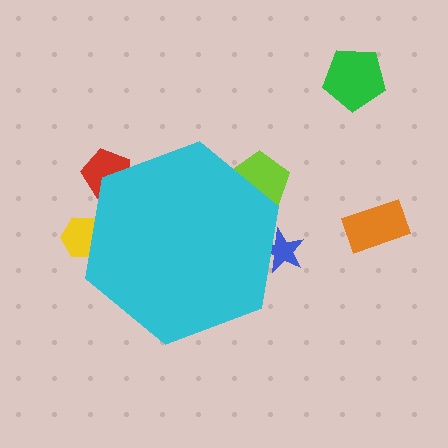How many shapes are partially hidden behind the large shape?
4 shapes are partially hidden.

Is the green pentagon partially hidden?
No, the green pentagon is fully visible.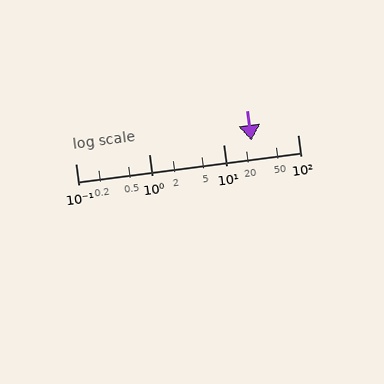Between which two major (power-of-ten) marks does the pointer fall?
The pointer is between 10 and 100.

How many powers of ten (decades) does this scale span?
The scale spans 3 decades, from 0.1 to 100.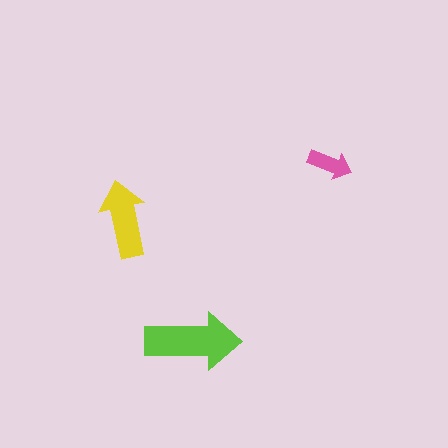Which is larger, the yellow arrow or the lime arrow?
The lime one.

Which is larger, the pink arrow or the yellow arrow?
The yellow one.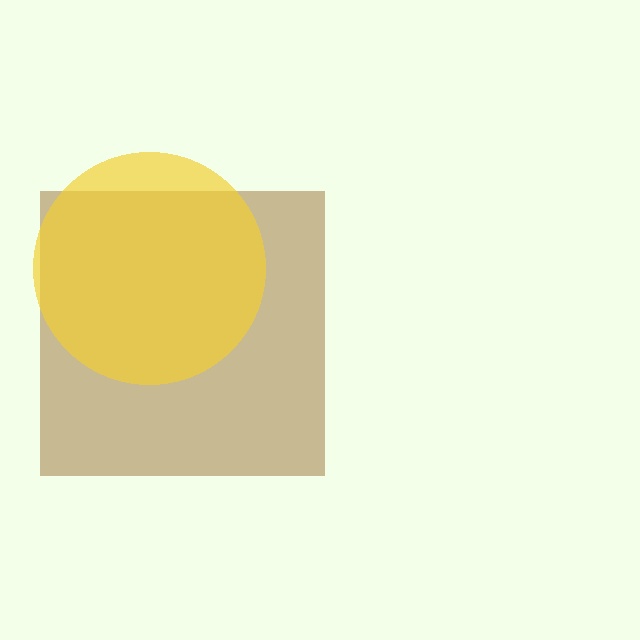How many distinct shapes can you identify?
There are 2 distinct shapes: a brown square, a yellow circle.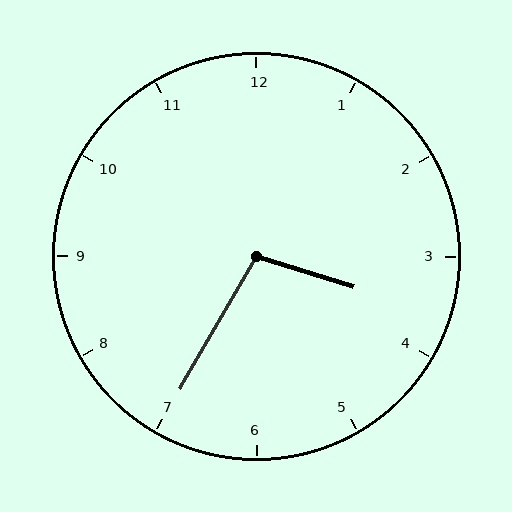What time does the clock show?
3:35.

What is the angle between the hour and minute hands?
Approximately 102 degrees.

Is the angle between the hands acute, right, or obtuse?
It is obtuse.